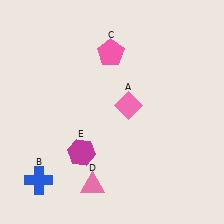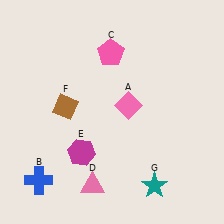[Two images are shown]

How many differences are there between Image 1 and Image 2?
There are 2 differences between the two images.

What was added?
A brown diamond (F), a teal star (G) were added in Image 2.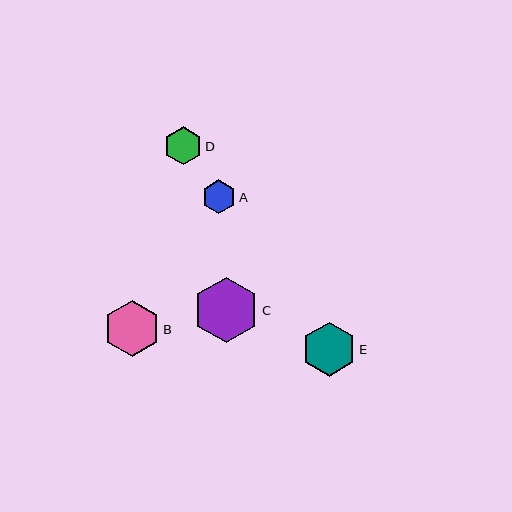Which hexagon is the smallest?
Hexagon A is the smallest with a size of approximately 34 pixels.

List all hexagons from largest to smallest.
From largest to smallest: C, B, E, D, A.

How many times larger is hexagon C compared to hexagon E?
Hexagon C is approximately 1.2 times the size of hexagon E.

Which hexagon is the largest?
Hexagon C is the largest with a size of approximately 66 pixels.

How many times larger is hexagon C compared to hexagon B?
Hexagon C is approximately 1.2 times the size of hexagon B.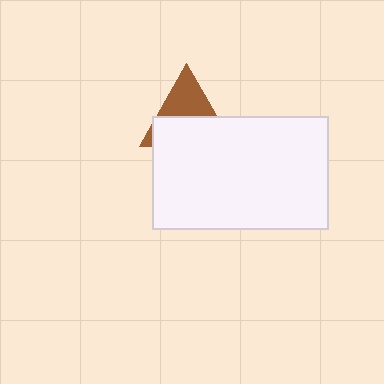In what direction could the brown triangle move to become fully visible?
The brown triangle could move up. That would shift it out from behind the white rectangle entirely.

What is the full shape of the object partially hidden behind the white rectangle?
The partially hidden object is a brown triangle.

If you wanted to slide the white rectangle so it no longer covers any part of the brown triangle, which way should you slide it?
Slide it down — that is the most direct way to separate the two shapes.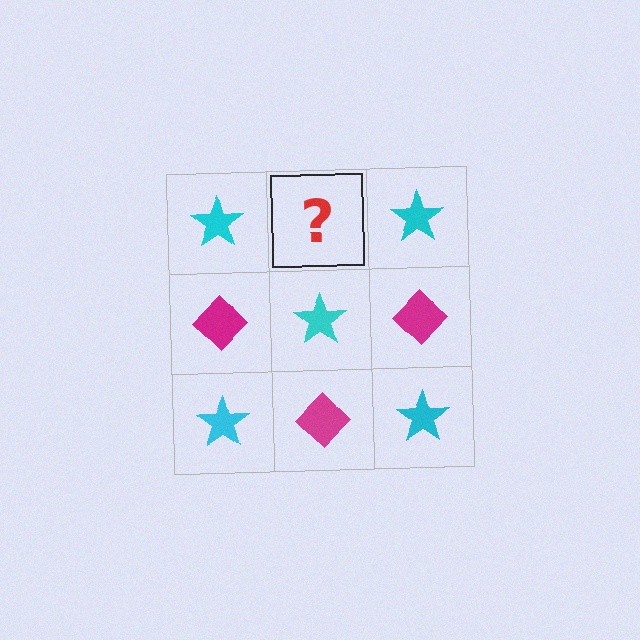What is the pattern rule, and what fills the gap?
The rule is that it alternates cyan star and magenta diamond in a checkerboard pattern. The gap should be filled with a magenta diamond.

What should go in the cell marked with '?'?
The missing cell should contain a magenta diamond.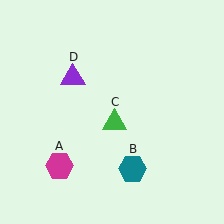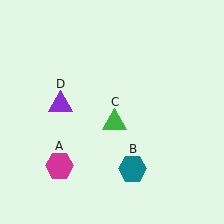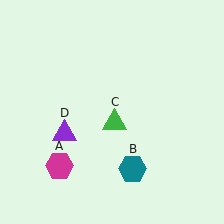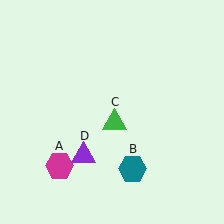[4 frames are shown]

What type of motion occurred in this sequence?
The purple triangle (object D) rotated counterclockwise around the center of the scene.